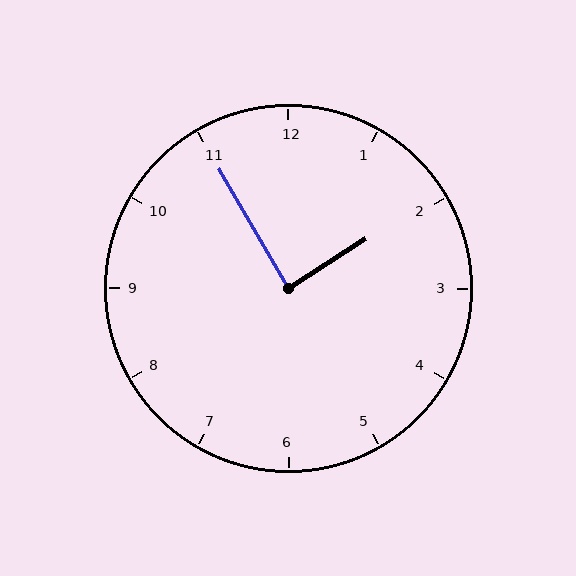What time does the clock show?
1:55.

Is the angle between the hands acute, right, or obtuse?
It is right.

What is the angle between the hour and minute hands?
Approximately 88 degrees.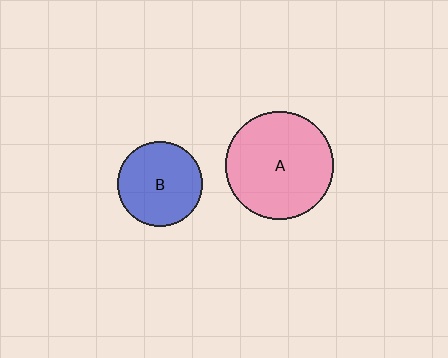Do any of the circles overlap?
No, none of the circles overlap.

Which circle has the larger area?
Circle A (pink).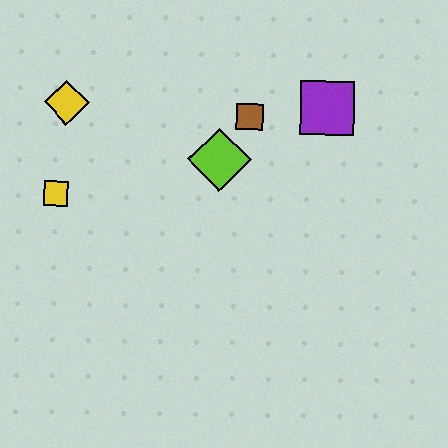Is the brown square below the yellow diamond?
Yes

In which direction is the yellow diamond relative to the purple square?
The yellow diamond is to the left of the purple square.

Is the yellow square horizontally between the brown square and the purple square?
No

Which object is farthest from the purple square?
The yellow square is farthest from the purple square.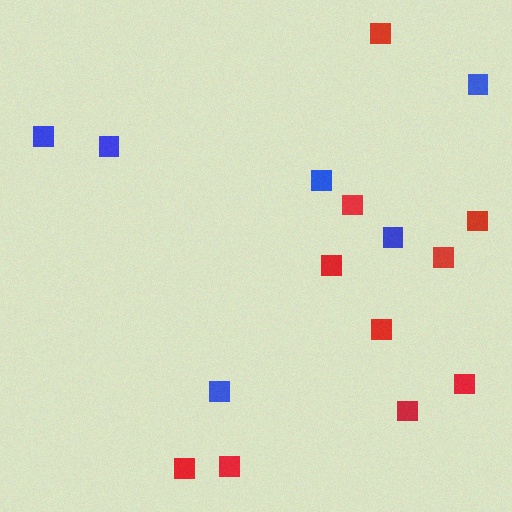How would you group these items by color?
There are 2 groups: one group of red squares (10) and one group of blue squares (6).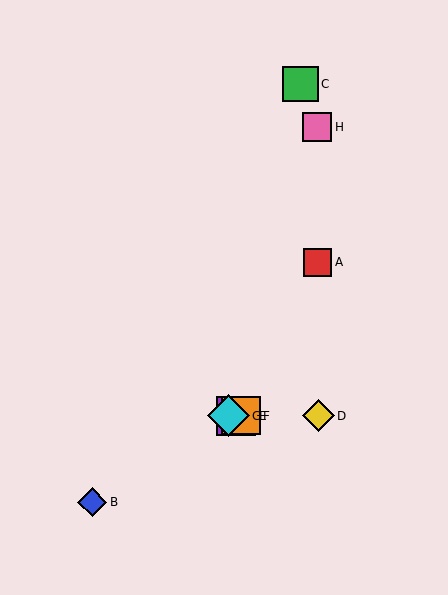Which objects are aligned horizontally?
Objects D, E, F, G are aligned horizontally.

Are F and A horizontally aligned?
No, F is at y≈416 and A is at y≈262.